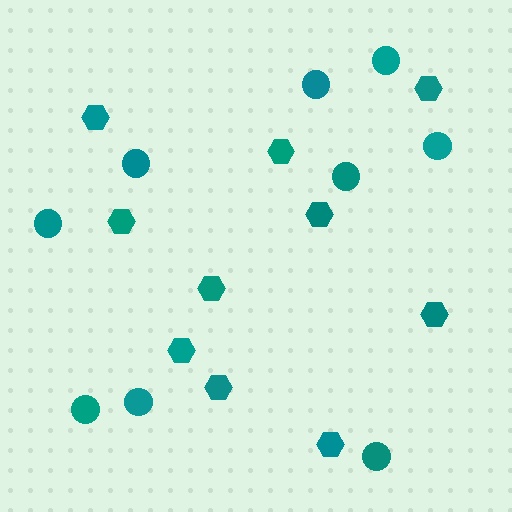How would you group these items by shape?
There are 2 groups: one group of circles (9) and one group of hexagons (10).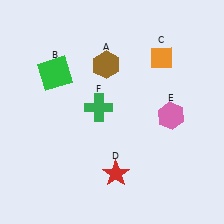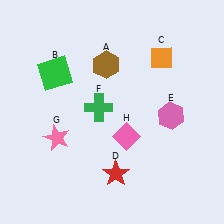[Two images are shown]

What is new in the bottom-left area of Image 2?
A pink star (G) was added in the bottom-left area of Image 2.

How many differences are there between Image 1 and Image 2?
There are 2 differences between the two images.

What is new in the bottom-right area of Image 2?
A pink diamond (H) was added in the bottom-right area of Image 2.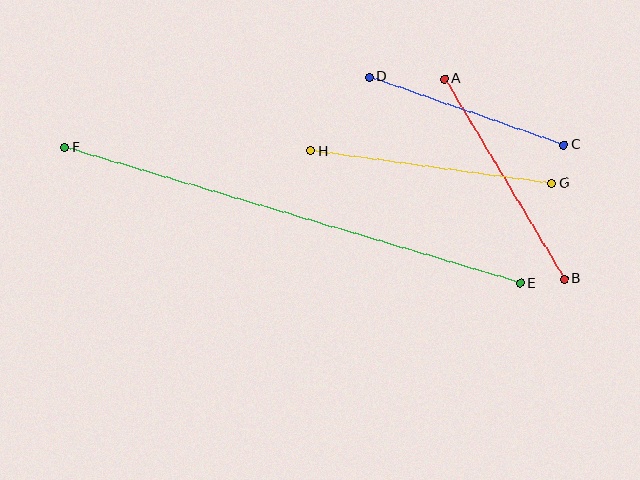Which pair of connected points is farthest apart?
Points E and F are farthest apart.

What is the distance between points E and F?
The distance is approximately 475 pixels.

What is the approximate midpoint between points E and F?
The midpoint is at approximately (292, 215) pixels.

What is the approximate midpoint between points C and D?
The midpoint is at approximately (467, 111) pixels.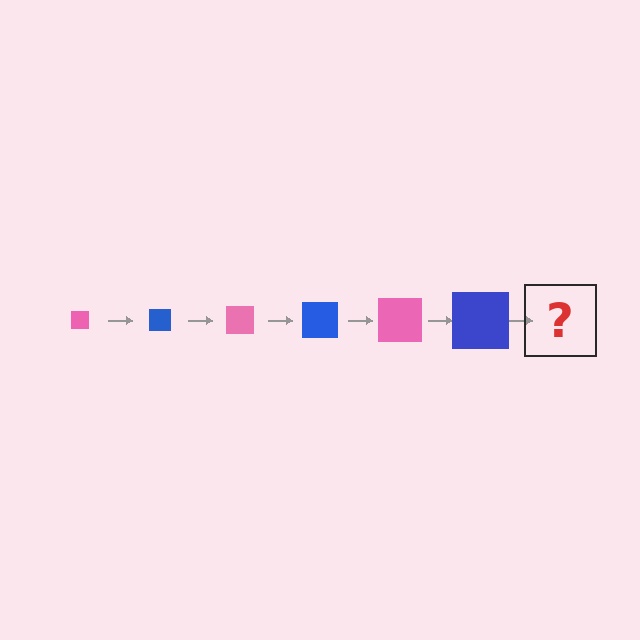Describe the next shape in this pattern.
It should be a pink square, larger than the previous one.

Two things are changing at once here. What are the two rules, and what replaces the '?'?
The two rules are that the square grows larger each step and the color cycles through pink and blue. The '?' should be a pink square, larger than the previous one.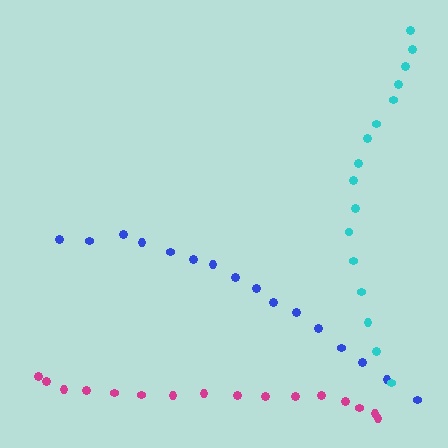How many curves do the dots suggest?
There are 3 distinct paths.